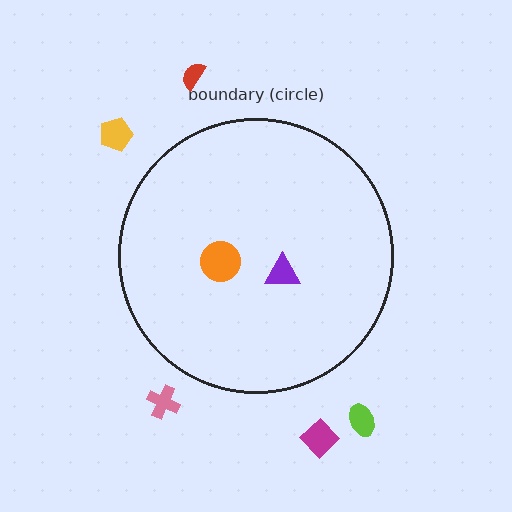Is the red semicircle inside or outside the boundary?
Outside.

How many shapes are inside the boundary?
2 inside, 5 outside.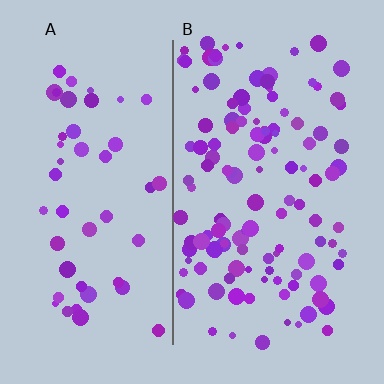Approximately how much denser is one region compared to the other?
Approximately 2.5× — region B over region A.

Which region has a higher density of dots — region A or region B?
B (the right).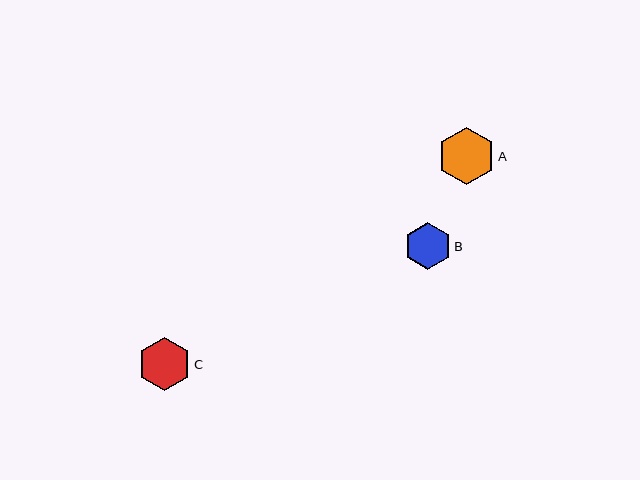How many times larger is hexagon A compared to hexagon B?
Hexagon A is approximately 1.2 times the size of hexagon B.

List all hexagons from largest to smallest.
From largest to smallest: A, C, B.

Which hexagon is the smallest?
Hexagon B is the smallest with a size of approximately 47 pixels.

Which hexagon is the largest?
Hexagon A is the largest with a size of approximately 57 pixels.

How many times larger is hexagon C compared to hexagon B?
Hexagon C is approximately 1.1 times the size of hexagon B.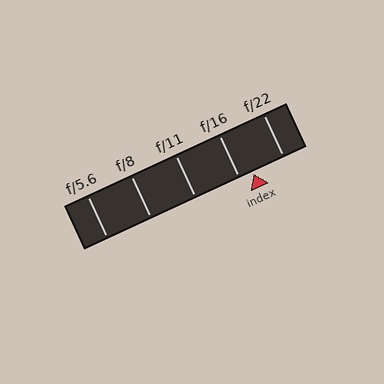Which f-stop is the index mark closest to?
The index mark is closest to f/16.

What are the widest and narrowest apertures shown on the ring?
The widest aperture shown is f/5.6 and the narrowest is f/22.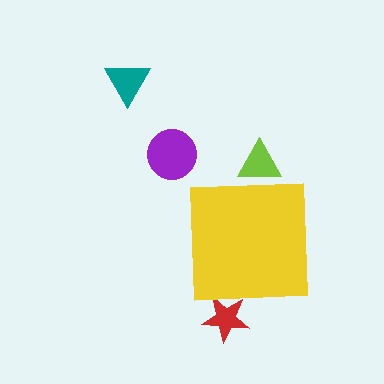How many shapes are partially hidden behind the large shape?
2 shapes are partially hidden.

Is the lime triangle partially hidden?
Yes, the lime triangle is partially hidden behind the yellow square.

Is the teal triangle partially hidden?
No, the teal triangle is fully visible.